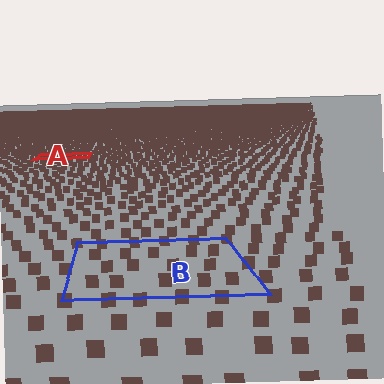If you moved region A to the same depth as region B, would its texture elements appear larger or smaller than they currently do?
They would appear larger. At a closer depth, the same texture elements are projected at a bigger on-screen size.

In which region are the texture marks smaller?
The texture marks are smaller in region A, because it is farther away.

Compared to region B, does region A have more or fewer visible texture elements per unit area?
Region A has more texture elements per unit area — they are packed more densely because it is farther away.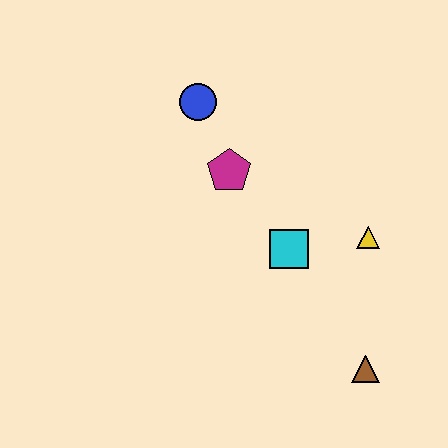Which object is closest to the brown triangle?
The yellow triangle is closest to the brown triangle.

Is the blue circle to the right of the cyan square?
No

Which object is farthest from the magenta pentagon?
The brown triangle is farthest from the magenta pentagon.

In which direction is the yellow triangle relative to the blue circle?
The yellow triangle is to the right of the blue circle.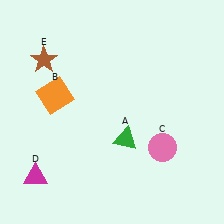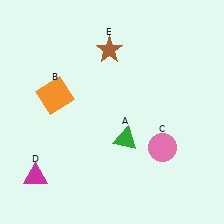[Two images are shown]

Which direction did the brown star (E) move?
The brown star (E) moved right.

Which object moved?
The brown star (E) moved right.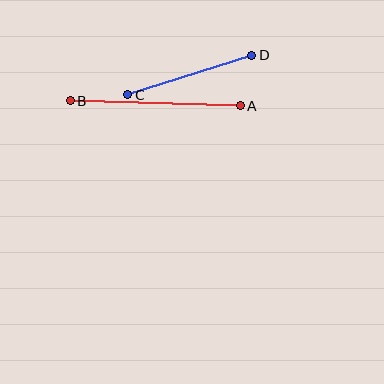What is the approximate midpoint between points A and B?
The midpoint is at approximately (155, 103) pixels.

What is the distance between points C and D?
The distance is approximately 130 pixels.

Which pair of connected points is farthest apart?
Points A and B are farthest apart.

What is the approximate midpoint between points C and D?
The midpoint is at approximately (190, 75) pixels.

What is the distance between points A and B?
The distance is approximately 170 pixels.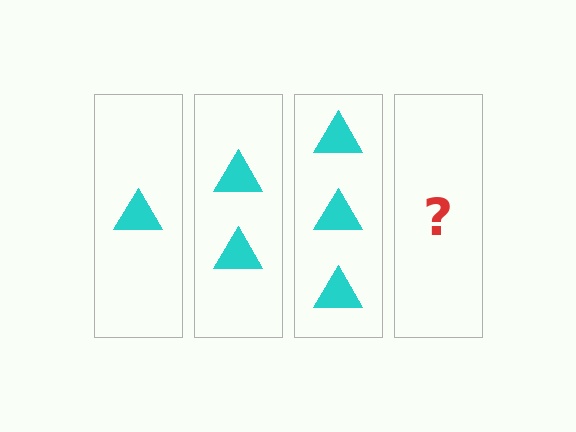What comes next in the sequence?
The next element should be 4 triangles.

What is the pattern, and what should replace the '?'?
The pattern is that each step adds one more triangle. The '?' should be 4 triangles.